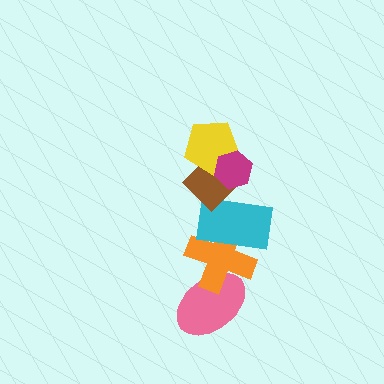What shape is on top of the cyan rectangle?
The brown diamond is on top of the cyan rectangle.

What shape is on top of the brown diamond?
The yellow pentagon is on top of the brown diamond.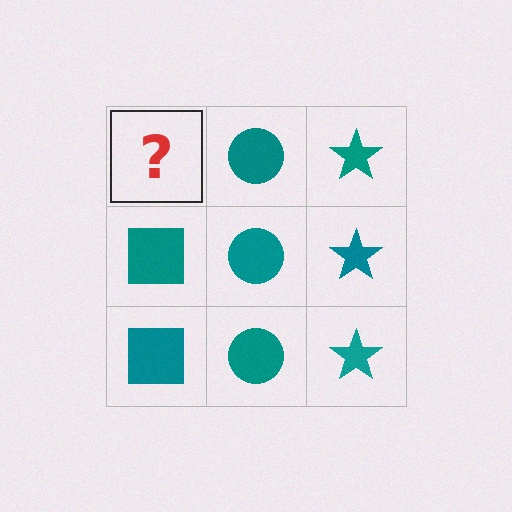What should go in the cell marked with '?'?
The missing cell should contain a teal square.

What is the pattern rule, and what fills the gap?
The rule is that each column has a consistent shape. The gap should be filled with a teal square.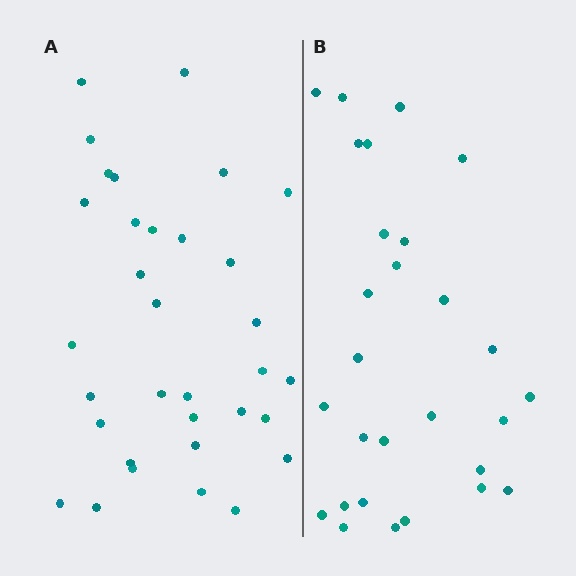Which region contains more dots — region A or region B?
Region A (the left region) has more dots.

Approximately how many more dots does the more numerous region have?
Region A has about 5 more dots than region B.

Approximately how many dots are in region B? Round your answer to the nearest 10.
About 30 dots. (The exact count is 28, which rounds to 30.)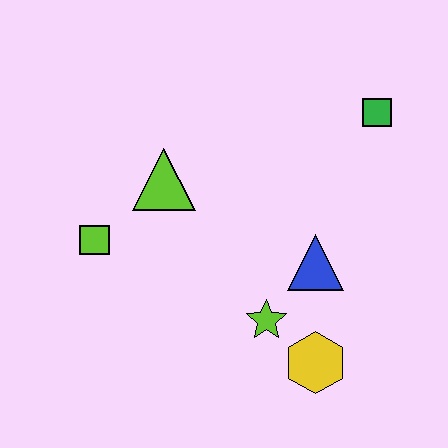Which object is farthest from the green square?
The lime square is farthest from the green square.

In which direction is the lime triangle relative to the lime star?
The lime triangle is above the lime star.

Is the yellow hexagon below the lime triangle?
Yes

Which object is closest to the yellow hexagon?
The lime star is closest to the yellow hexagon.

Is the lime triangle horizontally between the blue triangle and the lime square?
Yes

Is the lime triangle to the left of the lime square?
No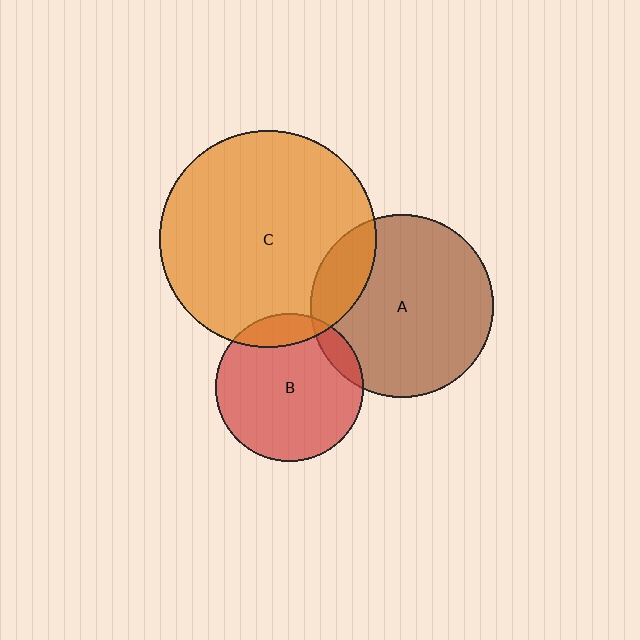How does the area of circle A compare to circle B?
Approximately 1.5 times.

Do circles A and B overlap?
Yes.